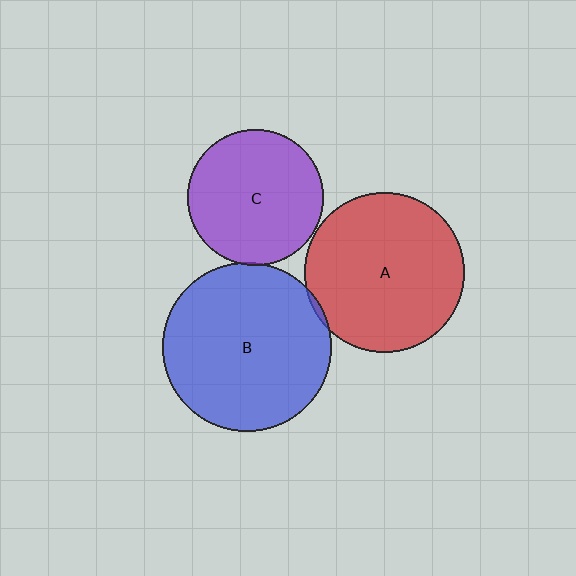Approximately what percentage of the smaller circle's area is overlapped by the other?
Approximately 5%.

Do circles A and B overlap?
Yes.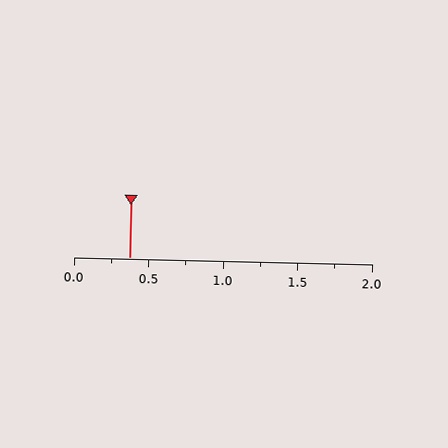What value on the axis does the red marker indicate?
The marker indicates approximately 0.38.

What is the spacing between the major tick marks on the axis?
The major ticks are spaced 0.5 apart.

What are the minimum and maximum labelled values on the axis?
The axis runs from 0.0 to 2.0.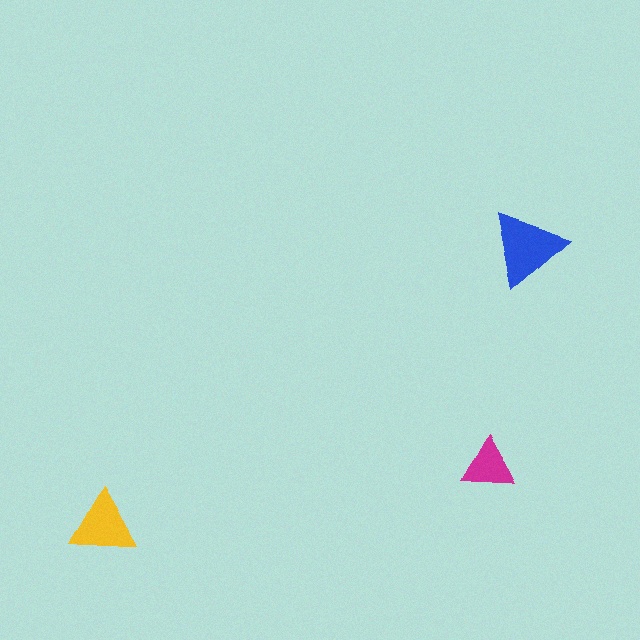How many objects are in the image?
There are 3 objects in the image.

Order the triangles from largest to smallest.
the blue one, the yellow one, the magenta one.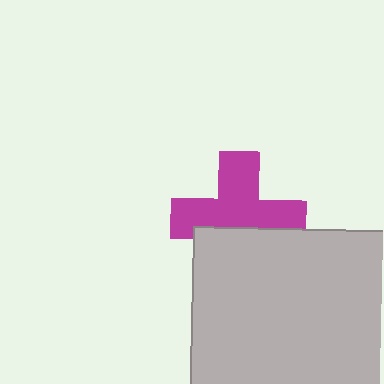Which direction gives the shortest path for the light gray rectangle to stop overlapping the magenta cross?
Moving down gives the shortest separation.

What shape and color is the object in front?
The object in front is a light gray rectangle.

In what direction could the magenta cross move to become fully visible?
The magenta cross could move up. That would shift it out from behind the light gray rectangle entirely.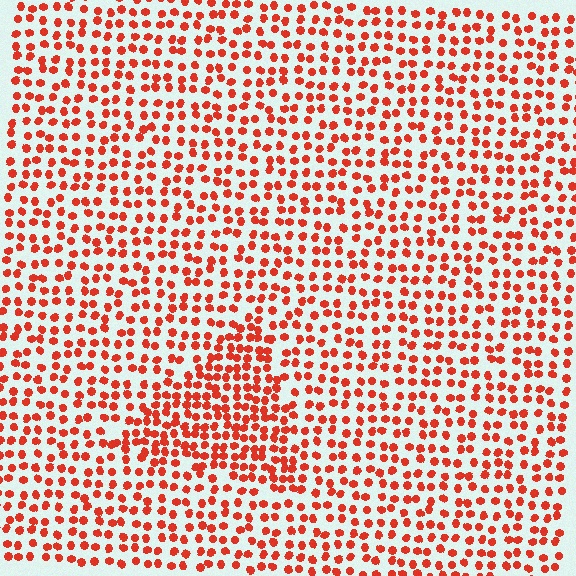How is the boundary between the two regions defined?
The boundary is defined by a change in element density (approximately 1.7x ratio). All elements are the same color, size, and shape.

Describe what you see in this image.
The image contains small red elements arranged at two different densities. A triangle-shaped region is visible where the elements are more densely packed than the surrounding area.